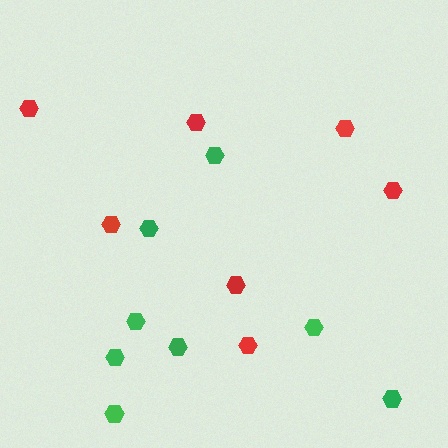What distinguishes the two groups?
There are 2 groups: one group of green hexagons (8) and one group of red hexagons (7).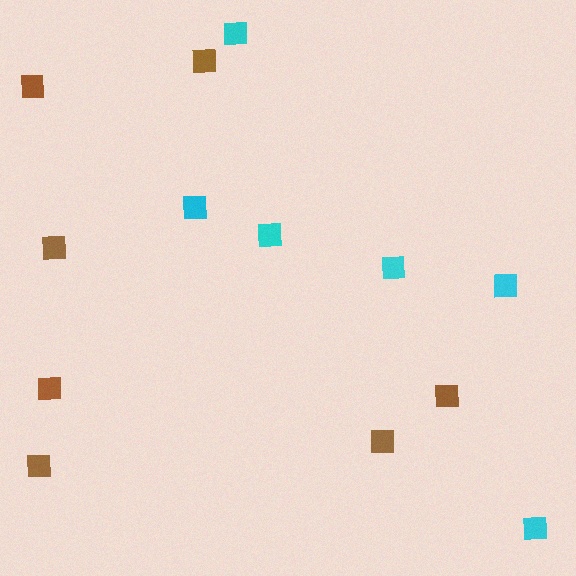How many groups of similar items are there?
There are 2 groups: one group of cyan squares (6) and one group of brown squares (7).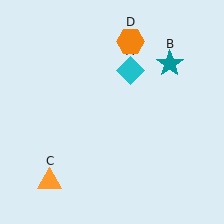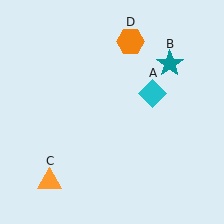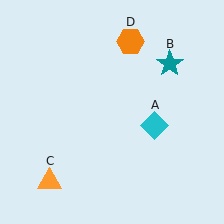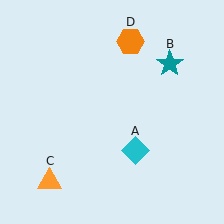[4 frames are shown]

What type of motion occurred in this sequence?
The cyan diamond (object A) rotated clockwise around the center of the scene.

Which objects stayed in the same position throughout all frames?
Teal star (object B) and orange triangle (object C) and orange hexagon (object D) remained stationary.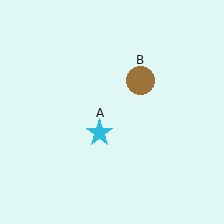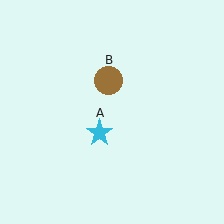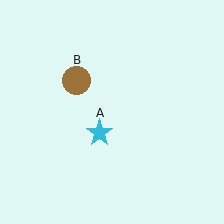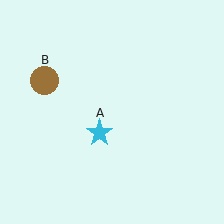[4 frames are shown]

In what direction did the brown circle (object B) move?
The brown circle (object B) moved left.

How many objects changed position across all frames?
1 object changed position: brown circle (object B).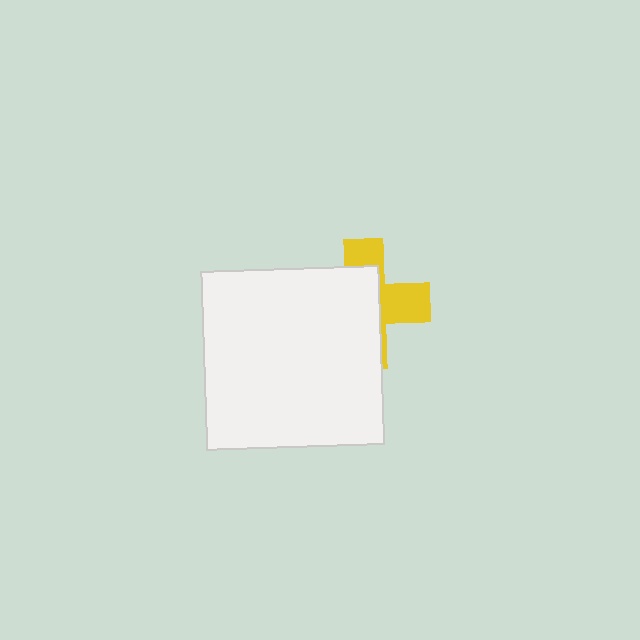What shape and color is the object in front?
The object in front is a white square.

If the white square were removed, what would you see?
You would see the complete yellow cross.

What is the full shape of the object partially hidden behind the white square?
The partially hidden object is a yellow cross.